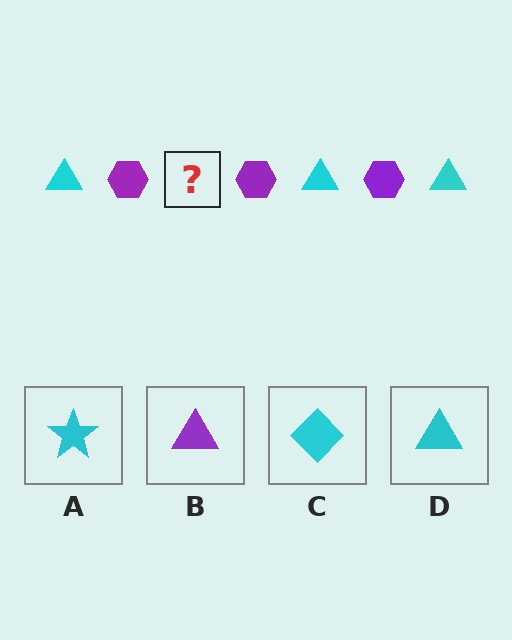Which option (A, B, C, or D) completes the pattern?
D.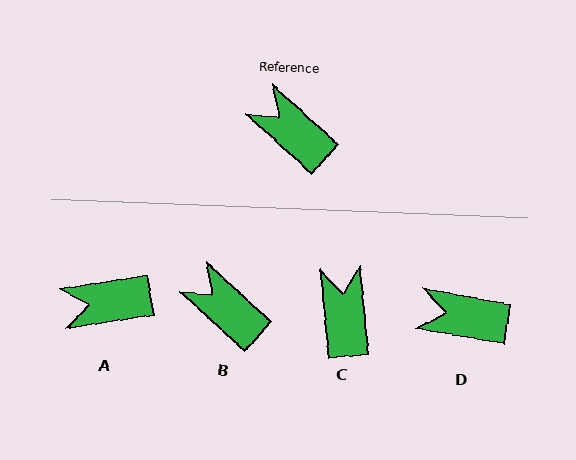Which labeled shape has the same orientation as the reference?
B.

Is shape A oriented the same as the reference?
No, it is off by about 51 degrees.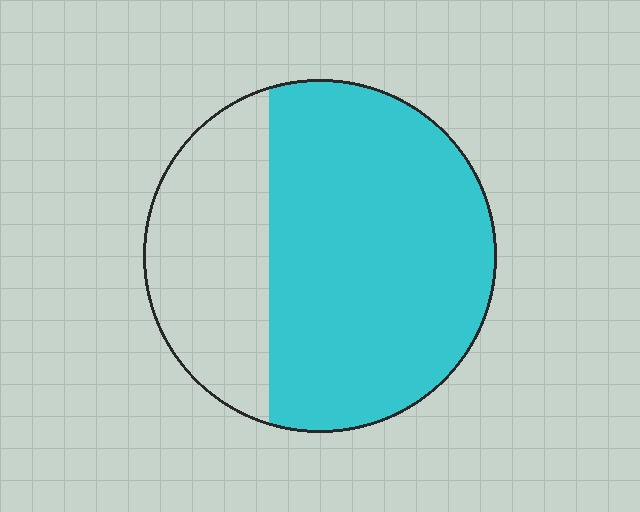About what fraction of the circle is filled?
About two thirds (2/3).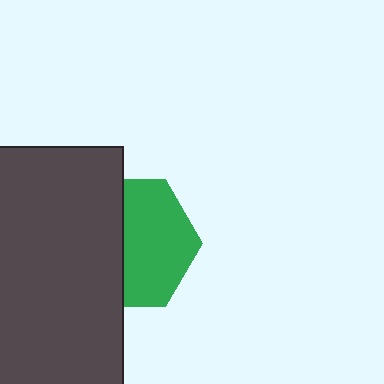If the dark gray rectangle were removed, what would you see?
You would see the complete green hexagon.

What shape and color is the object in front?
The object in front is a dark gray rectangle.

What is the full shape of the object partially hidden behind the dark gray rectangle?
The partially hidden object is a green hexagon.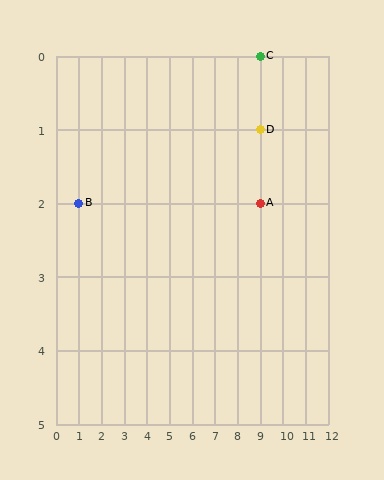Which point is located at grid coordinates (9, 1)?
Point D is at (9, 1).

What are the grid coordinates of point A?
Point A is at grid coordinates (9, 2).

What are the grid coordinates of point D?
Point D is at grid coordinates (9, 1).